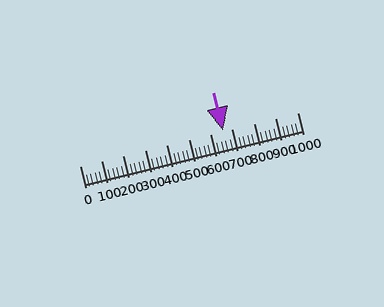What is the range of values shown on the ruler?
The ruler shows values from 0 to 1000.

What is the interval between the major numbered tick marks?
The major tick marks are spaced 100 units apart.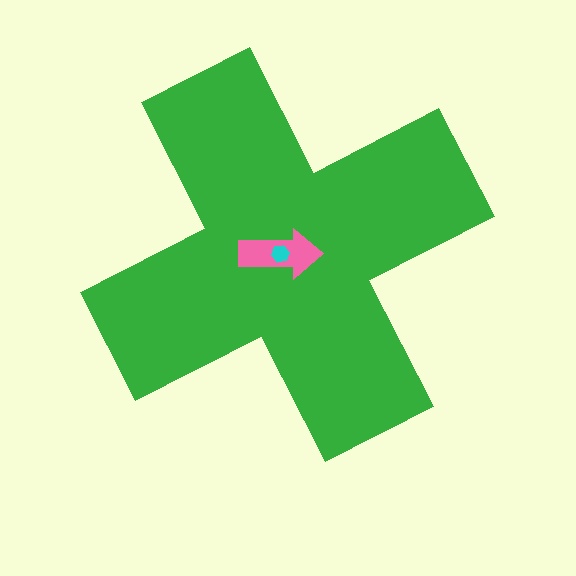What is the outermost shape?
The green cross.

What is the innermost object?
The cyan hexagon.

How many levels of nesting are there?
3.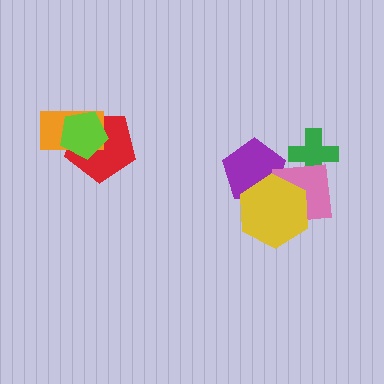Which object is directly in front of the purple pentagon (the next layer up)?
The pink square is directly in front of the purple pentagon.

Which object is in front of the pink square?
The yellow hexagon is in front of the pink square.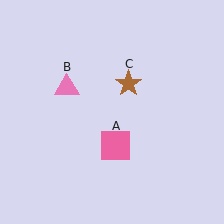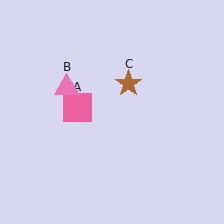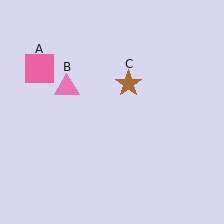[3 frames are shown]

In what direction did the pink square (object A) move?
The pink square (object A) moved up and to the left.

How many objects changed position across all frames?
1 object changed position: pink square (object A).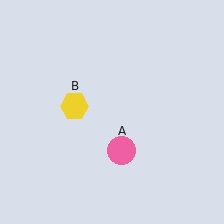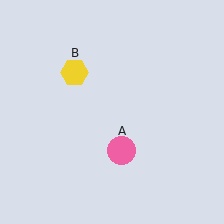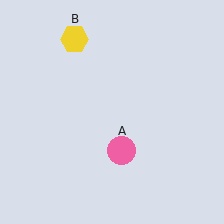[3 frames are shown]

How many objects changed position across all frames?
1 object changed position: yellow hexagon (object B).